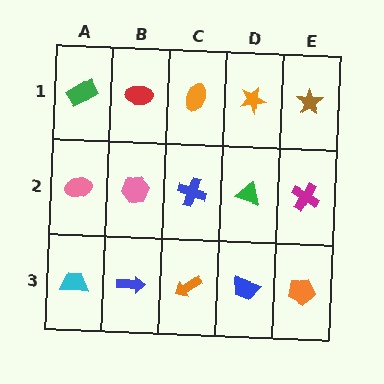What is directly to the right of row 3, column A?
A blue arrow.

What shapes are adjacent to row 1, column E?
A magenta cross (row 2, column E), an orange star (row 1, column D).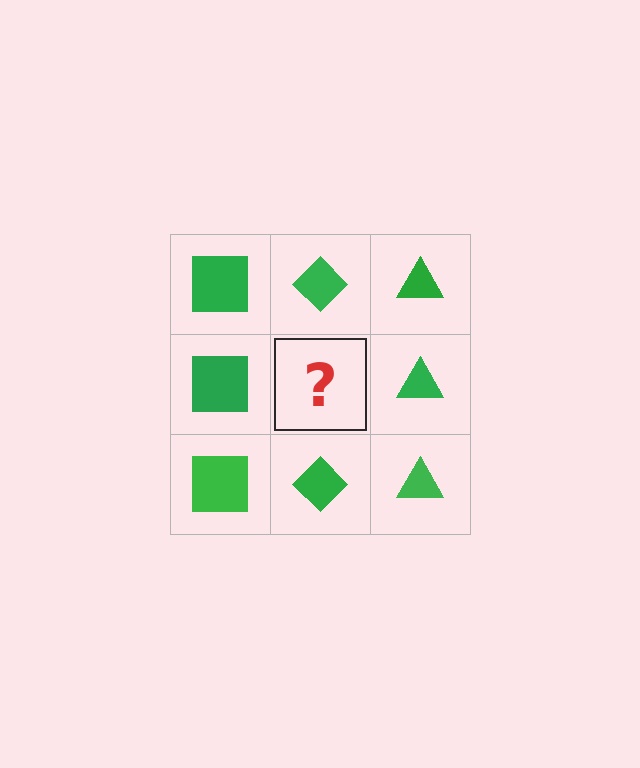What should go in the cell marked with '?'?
The missing cell should contain a green diamond.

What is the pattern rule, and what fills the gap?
The rule is that each column has a consistent shape. The gap should be filled with a green diamond.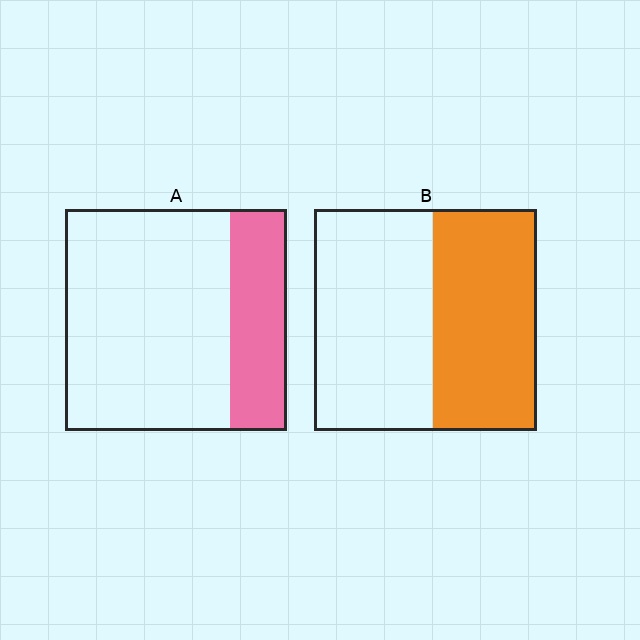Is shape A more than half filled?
No.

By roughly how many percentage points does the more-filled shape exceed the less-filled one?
By roughly 20 percentage points (B over A).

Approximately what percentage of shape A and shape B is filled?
A is approximately 25% and B is approximately 45%.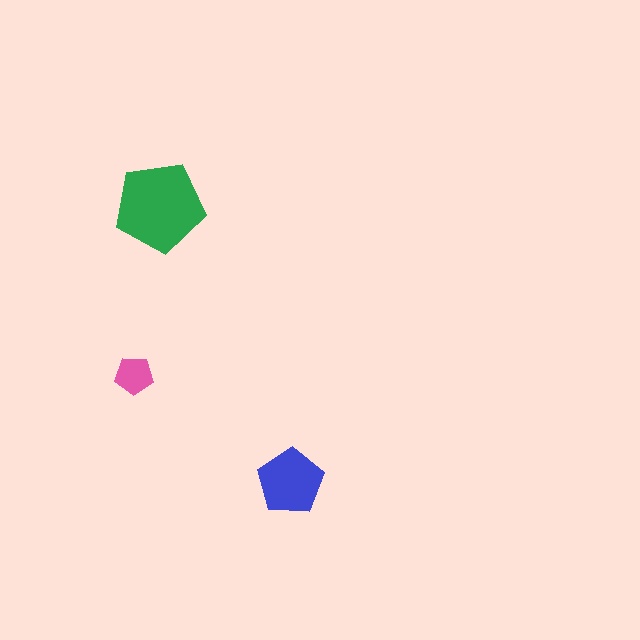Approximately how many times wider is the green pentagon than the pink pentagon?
About 2.5 times wider.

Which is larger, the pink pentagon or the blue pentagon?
The blue one.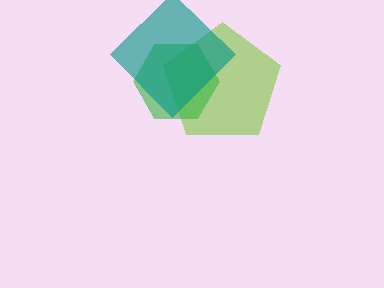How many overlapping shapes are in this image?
There are 3 overlapping shapes in the image.